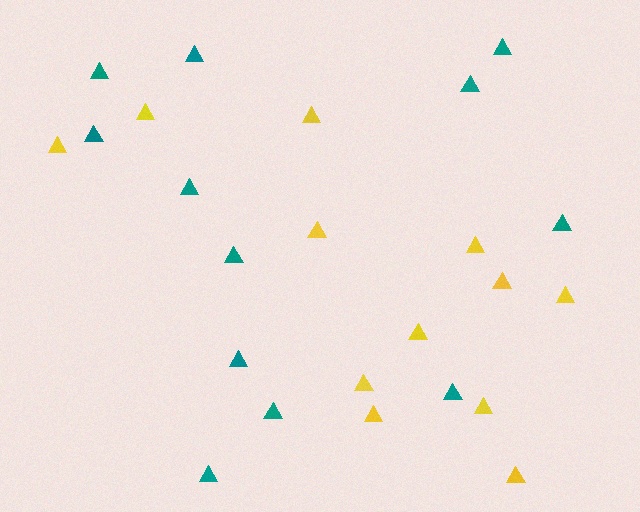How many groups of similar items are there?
There are 2 groups: one group of teal triangles (12) and one group of yellow triangles (12).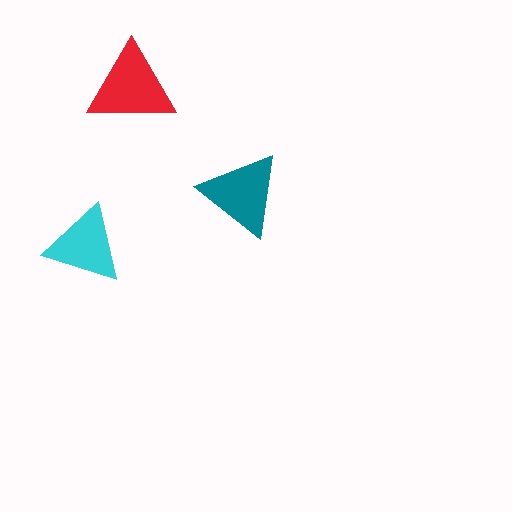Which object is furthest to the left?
The cyan triangle is leftmost.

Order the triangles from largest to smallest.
the red one, the teal one, the cyan one.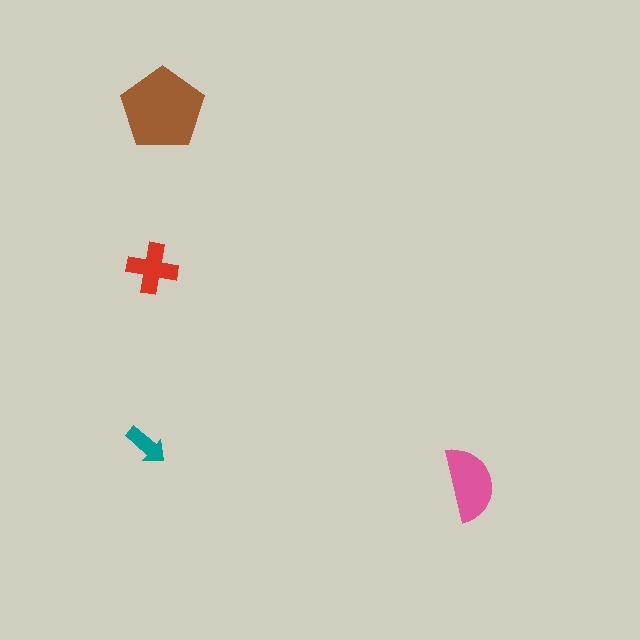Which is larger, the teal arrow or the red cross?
The red cross.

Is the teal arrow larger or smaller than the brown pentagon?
Smaller.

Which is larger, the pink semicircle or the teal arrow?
The pink semicircle.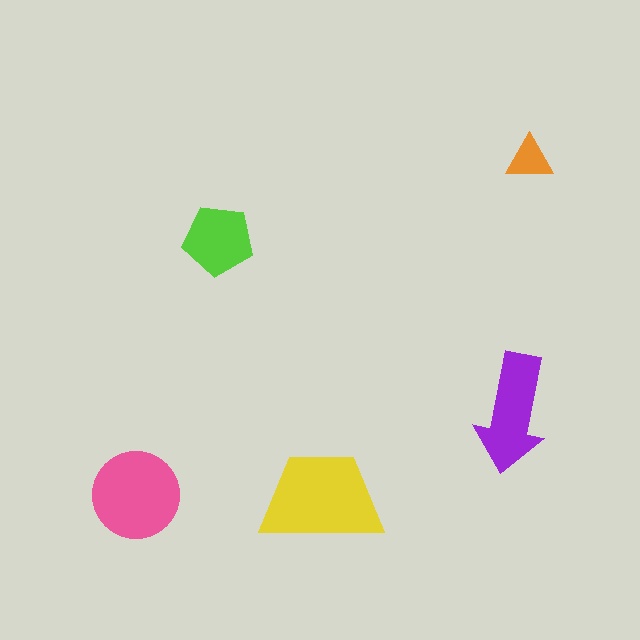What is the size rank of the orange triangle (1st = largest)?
5th.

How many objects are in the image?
There are 5 objects in the image.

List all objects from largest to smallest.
The yellow trapezoid, the pink circle, the purple arrow, the lime pentagon, the orange triangle.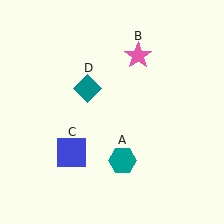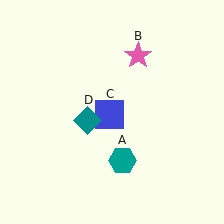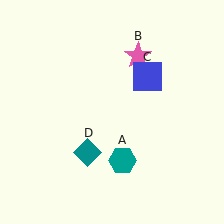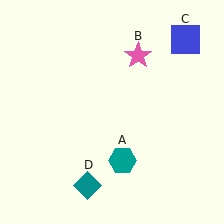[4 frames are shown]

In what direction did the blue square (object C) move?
The blue square (object C) moved up and to the right.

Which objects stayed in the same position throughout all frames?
Teal hexagon (object A) and pink star (object B) remained stationary.